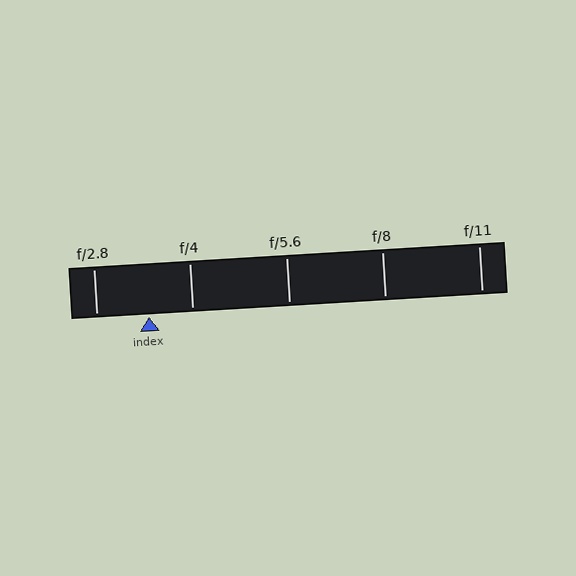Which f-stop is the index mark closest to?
The index mark is closest to f/4.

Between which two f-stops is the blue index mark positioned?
The index mark is between f/2.8 and f/4.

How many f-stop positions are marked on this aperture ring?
There are 5 f-stop positions marked.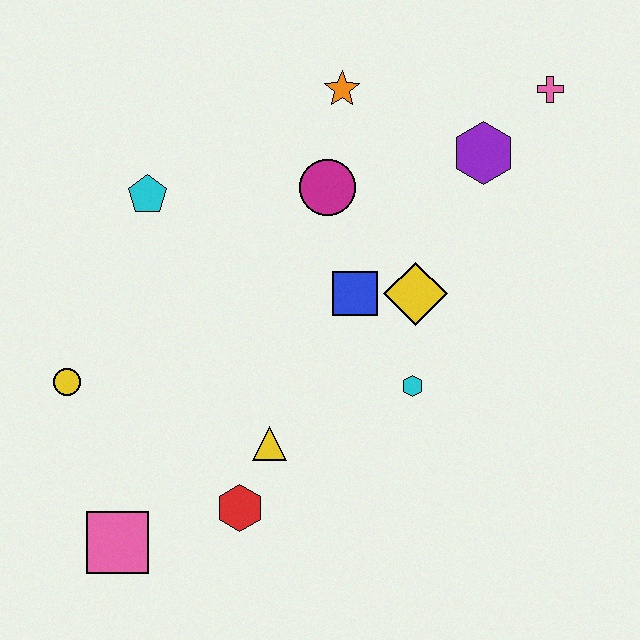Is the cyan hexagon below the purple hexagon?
Yes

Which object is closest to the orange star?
The magenta circle is closest to the orange star.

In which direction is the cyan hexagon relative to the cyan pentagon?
The cyan hexagon is to the right of the cyan pentagon.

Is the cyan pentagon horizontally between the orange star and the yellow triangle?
No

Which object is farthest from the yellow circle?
The pink cross is farthest from the yellow circle.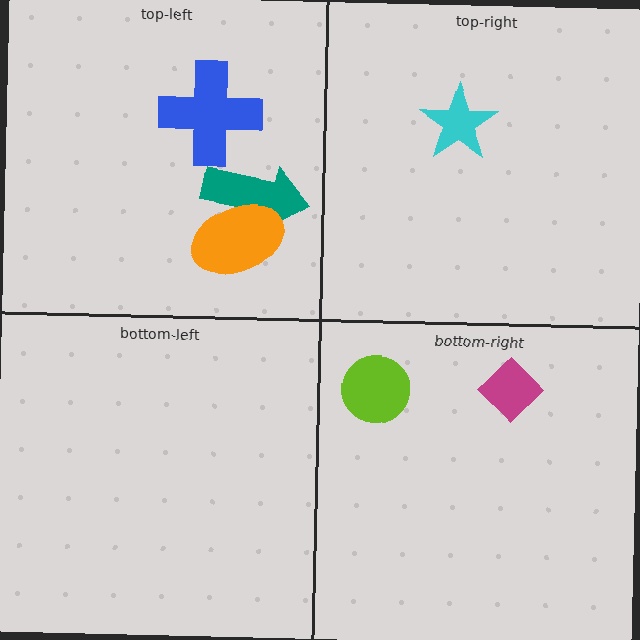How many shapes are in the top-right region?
1.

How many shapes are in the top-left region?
3.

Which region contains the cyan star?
The top-right region.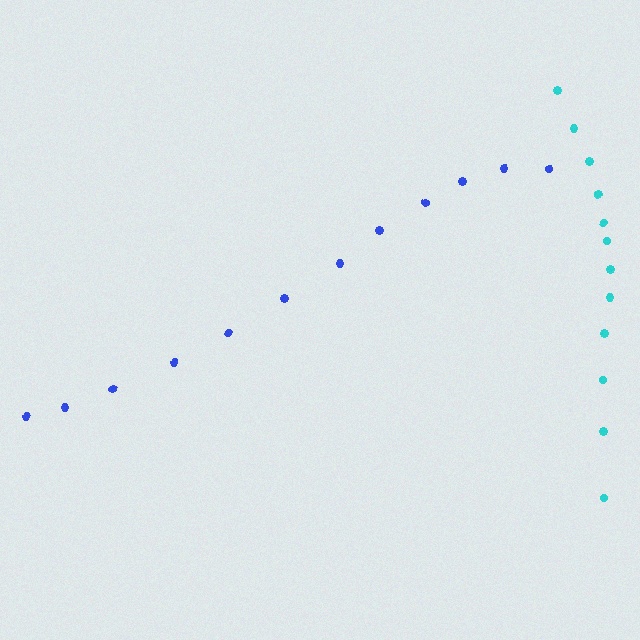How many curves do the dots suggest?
There are 2 distinct paths.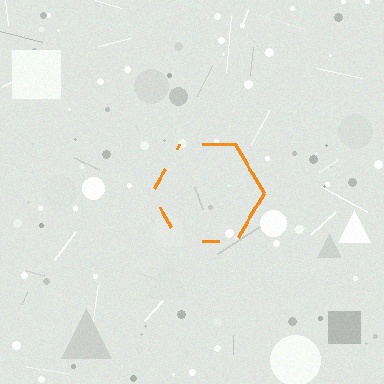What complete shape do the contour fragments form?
The contour fragments form a hexagon.